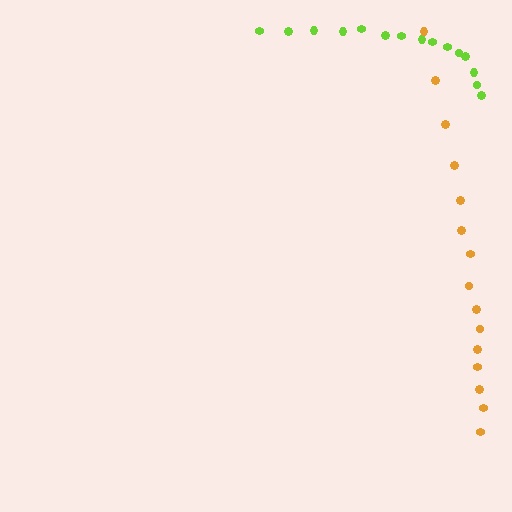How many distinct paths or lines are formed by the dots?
There are 2 distinct paths.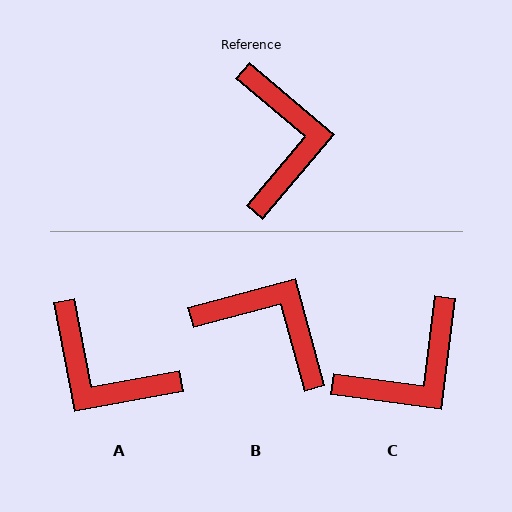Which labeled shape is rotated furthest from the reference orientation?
A, about 129 degrees away.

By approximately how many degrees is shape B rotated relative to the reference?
Approximately 56 degrees counter-clockwise.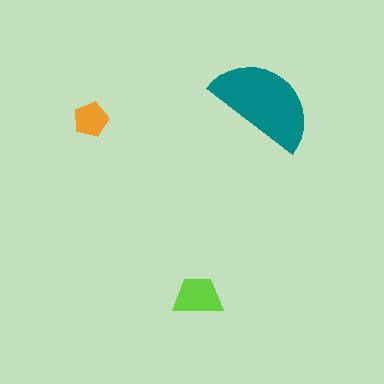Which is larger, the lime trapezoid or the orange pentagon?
The lime trapezoid.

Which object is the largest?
The teal semicircle.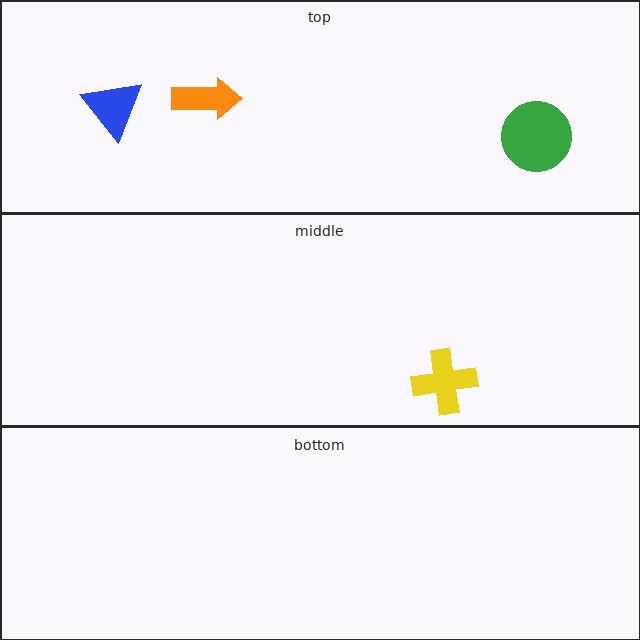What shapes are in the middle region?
The yellow cross.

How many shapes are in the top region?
3.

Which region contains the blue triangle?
The top region.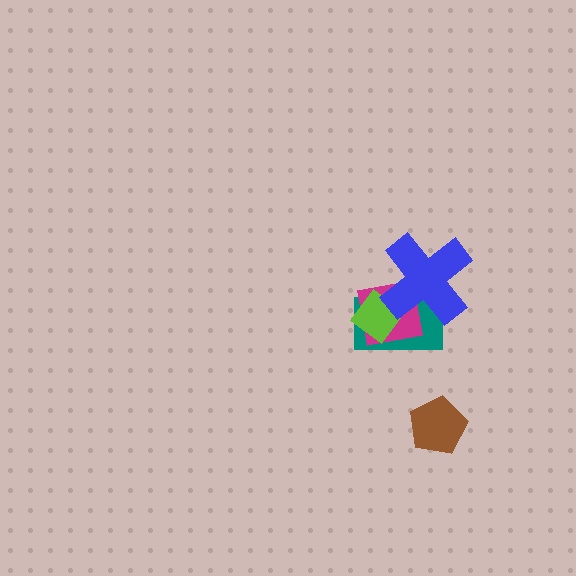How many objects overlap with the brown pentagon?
0 objects overlap with the brown pentagon.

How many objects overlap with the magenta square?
3 objects overlap with the magenta square.